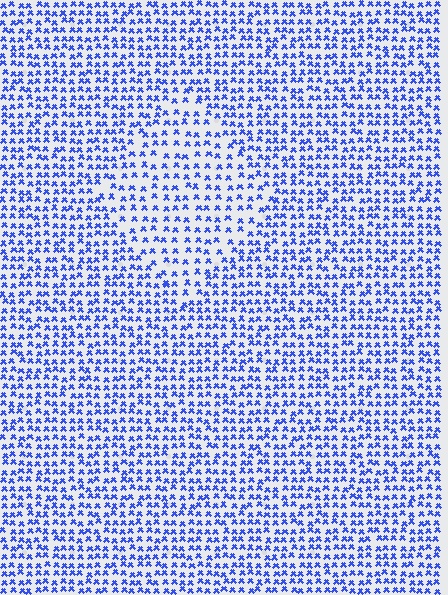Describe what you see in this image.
The image contains small blue elements arranged at two different densities. A diamond-shaped region is visible where the elements are less densely packed than the surrounding area.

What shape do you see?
I see a diamond.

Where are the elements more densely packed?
The elements are more densely packed outside the diamond boundary.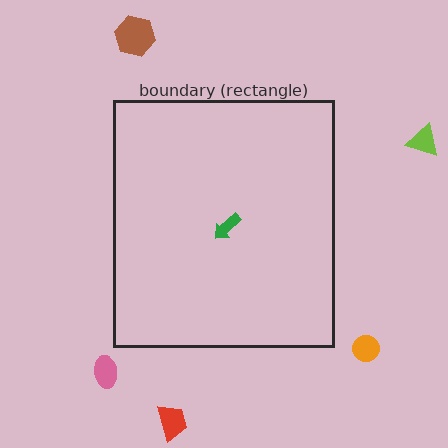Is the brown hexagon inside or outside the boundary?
Outside.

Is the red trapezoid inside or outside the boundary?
Outside.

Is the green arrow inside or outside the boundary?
Inside.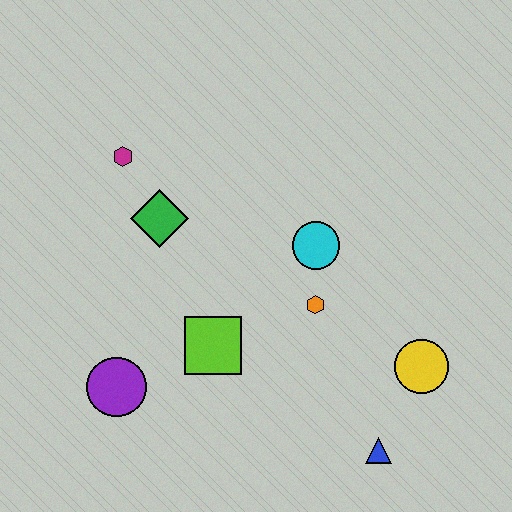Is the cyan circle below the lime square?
No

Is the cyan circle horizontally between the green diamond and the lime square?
No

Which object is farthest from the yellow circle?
The magenta hexagon is farthest from the yellow circle.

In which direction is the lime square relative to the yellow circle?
The lime square is to the left of the yellow circle.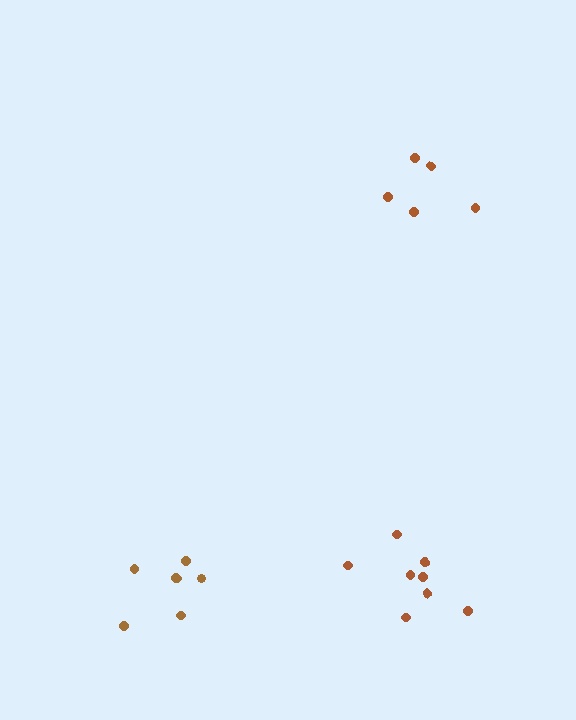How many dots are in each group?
Group 1: 8 dots, Group 2: 5 dots, Group 3: 7 dots (20 total).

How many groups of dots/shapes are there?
There are 3 groups.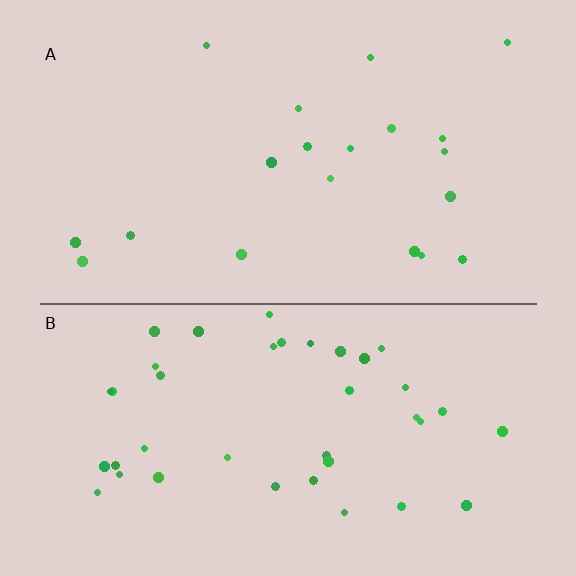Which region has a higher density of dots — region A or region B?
B (the bottom).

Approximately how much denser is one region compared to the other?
Approximately 2.0× — region B over region A.